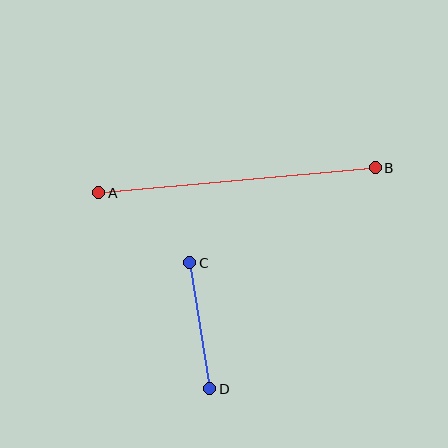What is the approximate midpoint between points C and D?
The midpoint is at approximately (200, 326) pixels.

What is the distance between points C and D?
The distance is approximately 128 pixels.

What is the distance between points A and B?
The distance is approximately 278 pixels.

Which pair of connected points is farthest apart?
Points A and B are farthest apart.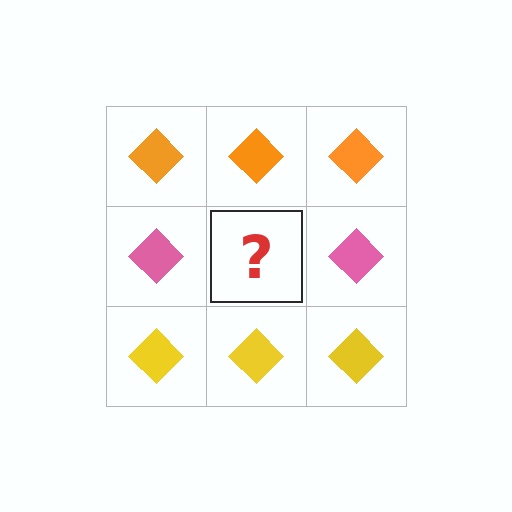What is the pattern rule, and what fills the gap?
The rule is that each row has a consistent color. The gap should be filled with a pink diamond.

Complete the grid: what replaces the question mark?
The question mark should be replaced with a pink diamond.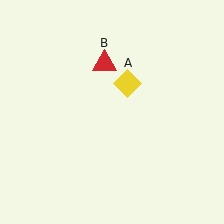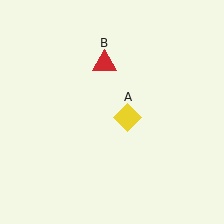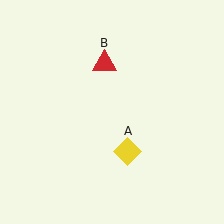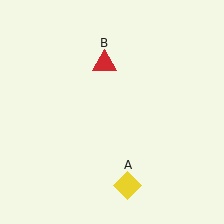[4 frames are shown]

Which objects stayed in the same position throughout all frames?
Red triangle (object B) remained stationary.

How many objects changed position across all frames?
1 object changed position: yellow diamond (object A).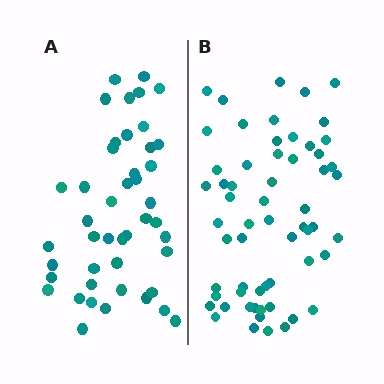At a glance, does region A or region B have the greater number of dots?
Region B (the right region) has more dots.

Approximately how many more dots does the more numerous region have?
Region B has approximately 15 more dots than region A.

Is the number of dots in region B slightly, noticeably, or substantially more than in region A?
Region B has noticeably more, but not dramatically so. The ratio is roughly 1.3 to 1.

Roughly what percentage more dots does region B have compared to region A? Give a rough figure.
About 35% more.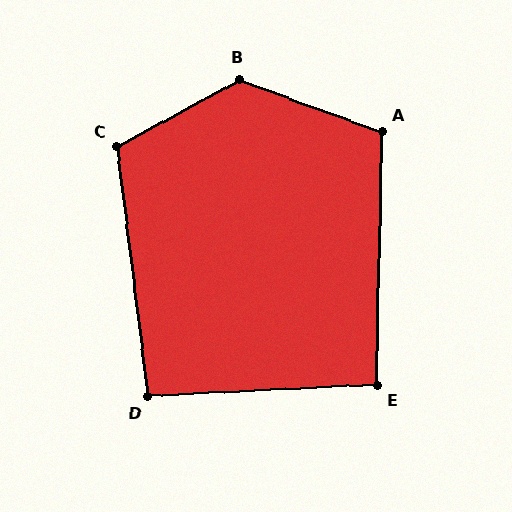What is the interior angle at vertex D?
Approximately 94 degrees (approximately right).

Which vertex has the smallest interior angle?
E, at approximately 94 degrees.